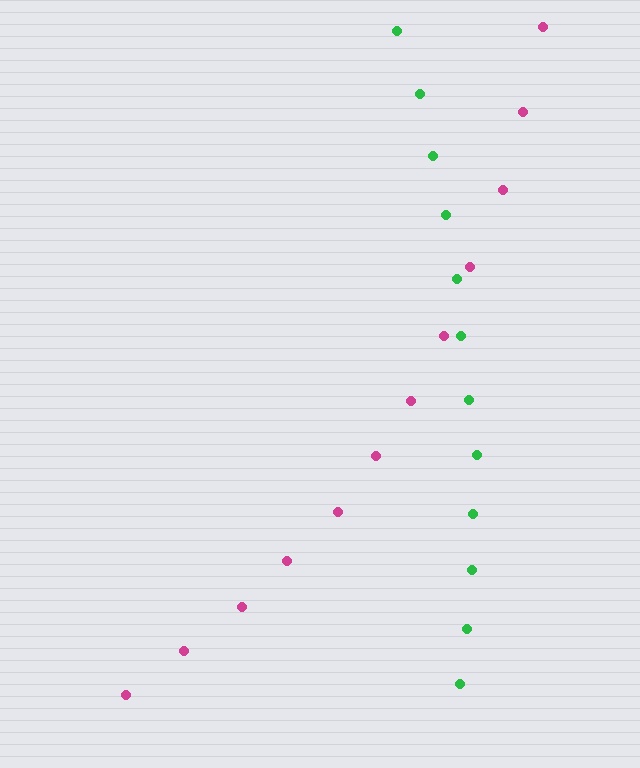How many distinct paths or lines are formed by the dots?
There are 2 distinct paths.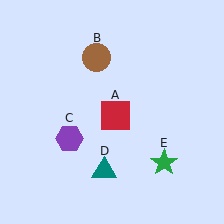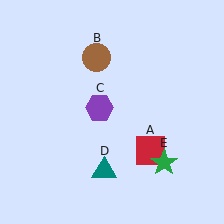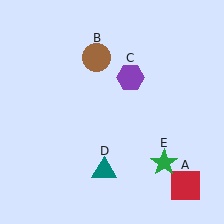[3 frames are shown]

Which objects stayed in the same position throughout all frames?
Brown circle (object B) and teal triangle (object D) and green star (object E) remained stationary.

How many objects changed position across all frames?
2 objects changed position: red square (object A), purple hexagon (object C).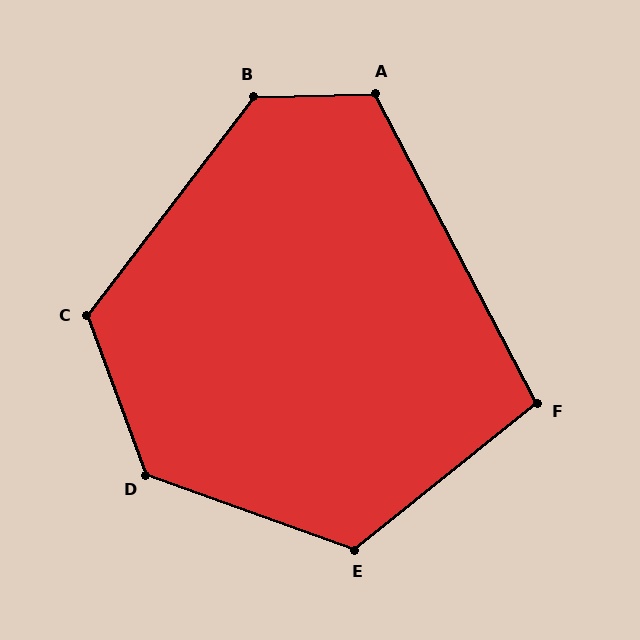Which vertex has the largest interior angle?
D, at approximately 130 degrees.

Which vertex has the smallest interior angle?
F, at approximately 101 degrees.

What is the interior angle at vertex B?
Approximately 129 degrees (obtuse).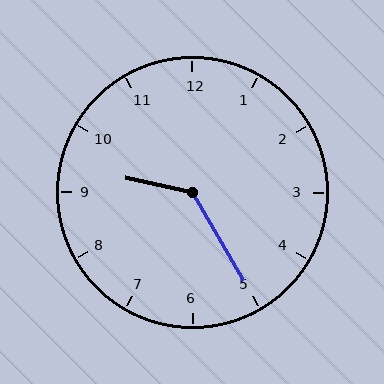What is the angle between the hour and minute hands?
Approximately 132 degrees.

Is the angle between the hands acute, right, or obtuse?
It is obtuse.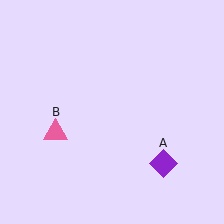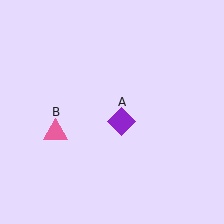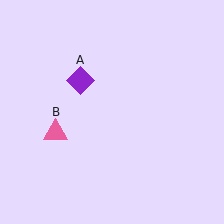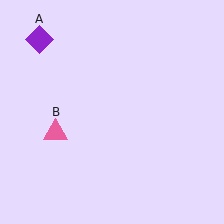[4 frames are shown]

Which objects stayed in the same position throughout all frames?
Pink triangle (object B) remained stationary.